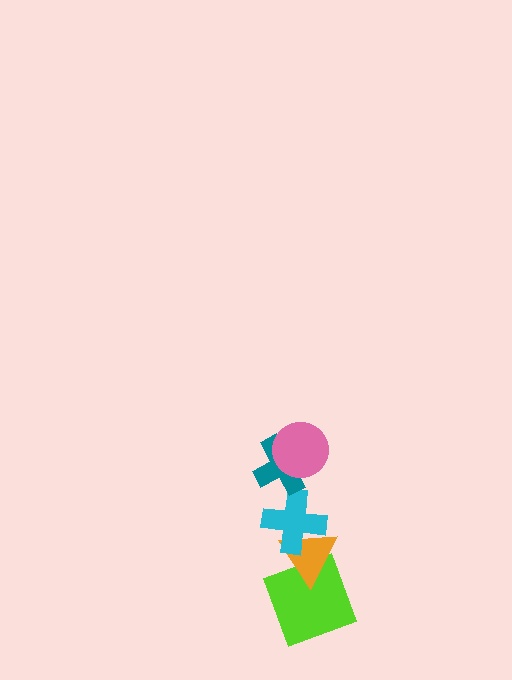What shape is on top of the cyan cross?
The teal cross is on top of the cyan cross.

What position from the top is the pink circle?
The pink circle is 1st from the top.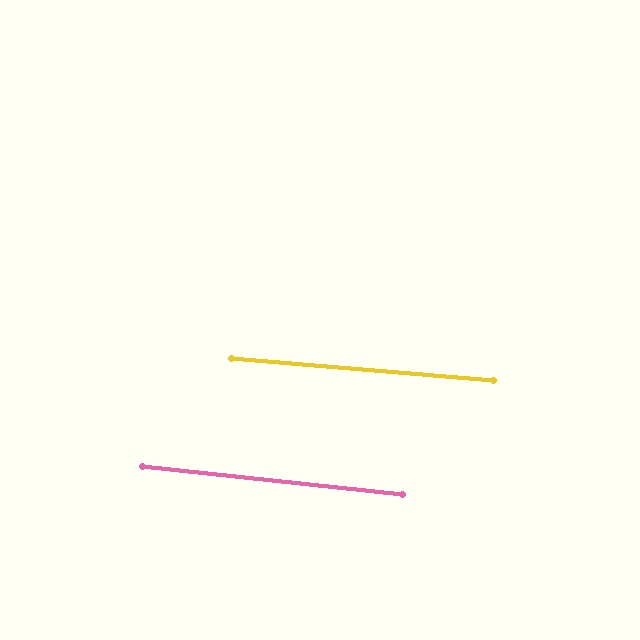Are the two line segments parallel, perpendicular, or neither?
Parallel — their directions differ by only 1.3°.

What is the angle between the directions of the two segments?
Approximately 1 degree.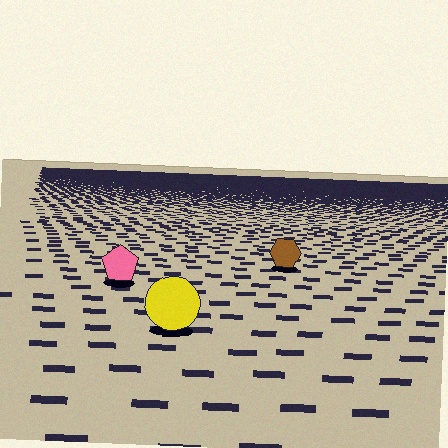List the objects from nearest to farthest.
From nearest to farthest: the yellow circle, the pink pentagon, the brown hexagon.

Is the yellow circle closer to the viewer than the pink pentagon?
Yes. The yellow circle is closer — you can tell from the texture gradient: the ground texture is coarser near it.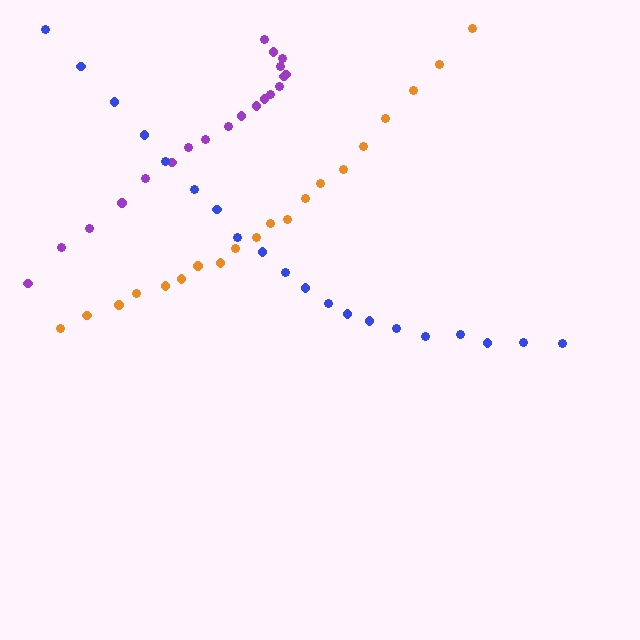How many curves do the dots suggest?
There are 3 distinct paths.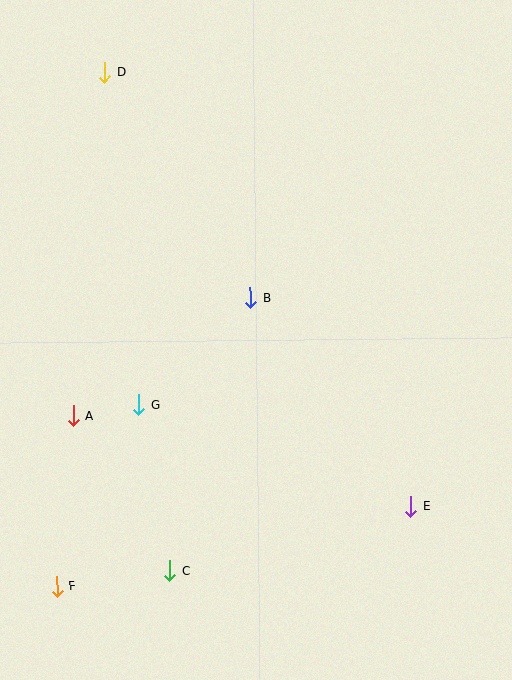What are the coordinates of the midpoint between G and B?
The midpoint between G and B is at (195, 351).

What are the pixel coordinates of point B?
Point B is at (251, 298).